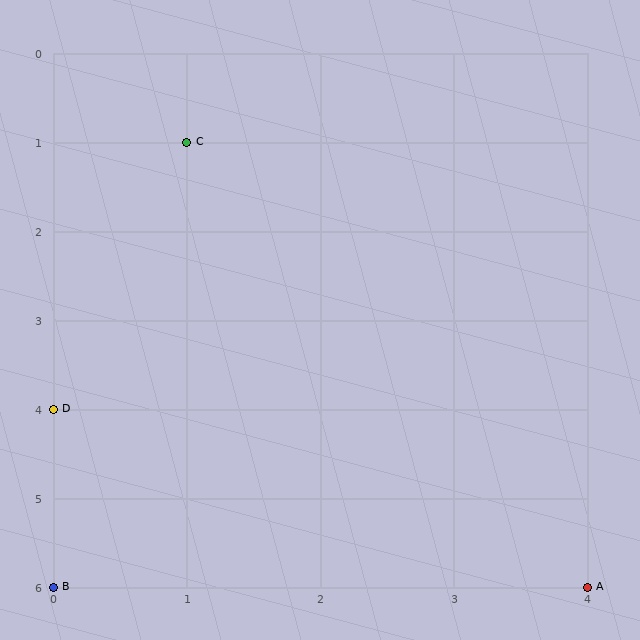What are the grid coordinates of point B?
Point B is at grid coordinates (0, 6).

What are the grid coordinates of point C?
Point C is at grid coordinates (1, 1).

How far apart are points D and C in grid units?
Points D and C are 1 column and 3 rows apart (about 3.2 grid units diagonally).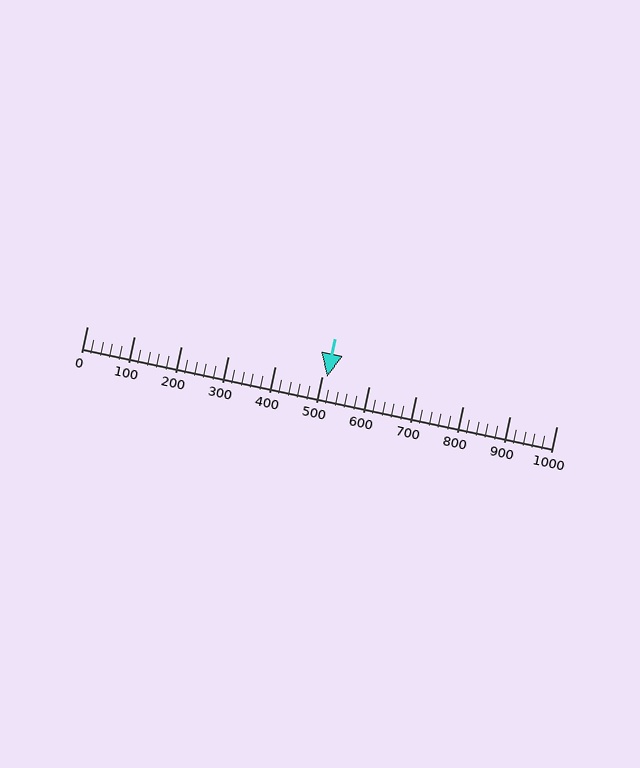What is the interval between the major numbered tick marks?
The major tick marks are spaced 100 units apart.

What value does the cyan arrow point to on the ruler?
The cyan arrow points to approximately 511.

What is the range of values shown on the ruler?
The ruler shows values from 0 to 1000.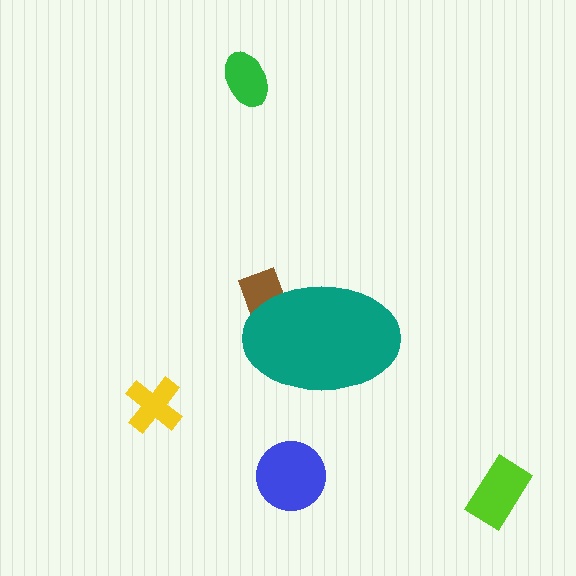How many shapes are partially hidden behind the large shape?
1 shape is partially hidden.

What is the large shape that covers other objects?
A teal ellipse.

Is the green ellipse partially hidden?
No, the green ellipse is fully visible.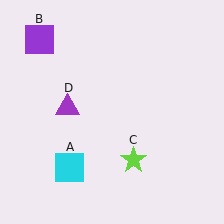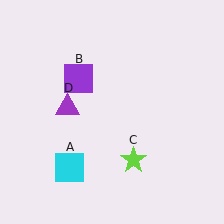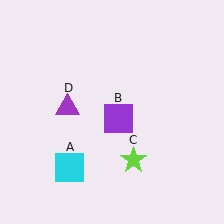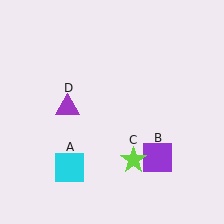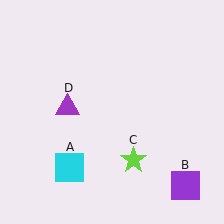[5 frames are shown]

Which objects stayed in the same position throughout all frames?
Cyan square (object A) and lime star (object C) and purple triangle (object D) remained stationary.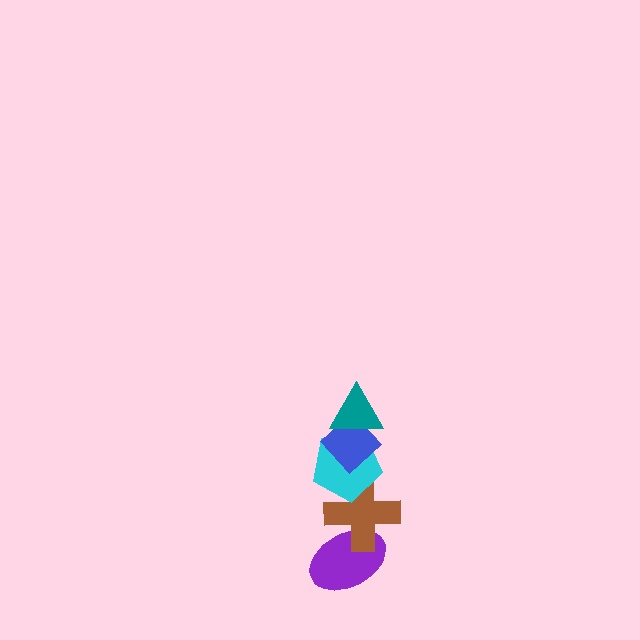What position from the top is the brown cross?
The brown cross is 4th from the top.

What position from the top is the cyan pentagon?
The cyan pentagon is 3rd from the top.